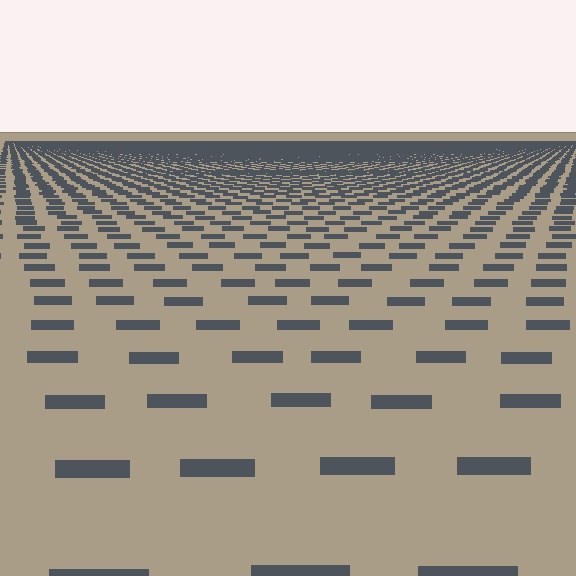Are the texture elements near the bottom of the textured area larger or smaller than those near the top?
Larger. Near the bottom, elements are closer to the viewer and appear at a bigger on-screen size.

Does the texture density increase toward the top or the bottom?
Density increases toward the top.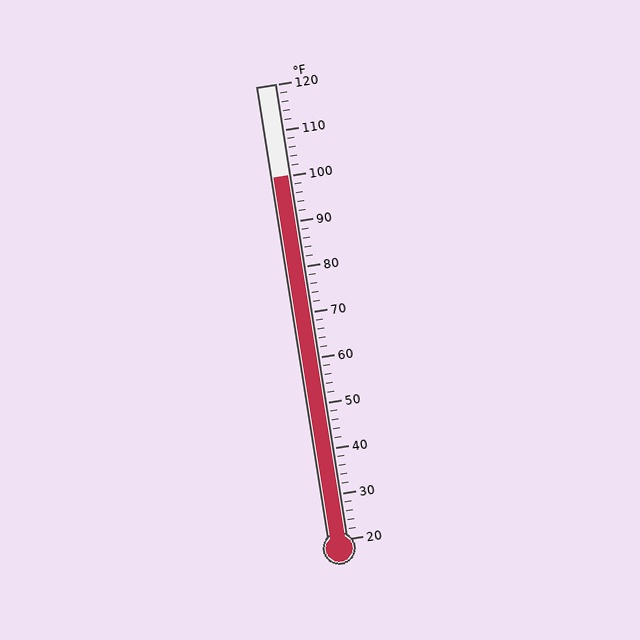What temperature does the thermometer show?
The thermometer shows approximately 100°F.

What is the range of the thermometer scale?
The thermometer scale ranges from 20°F to 120°F.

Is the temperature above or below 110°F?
The temperature is below 110°F.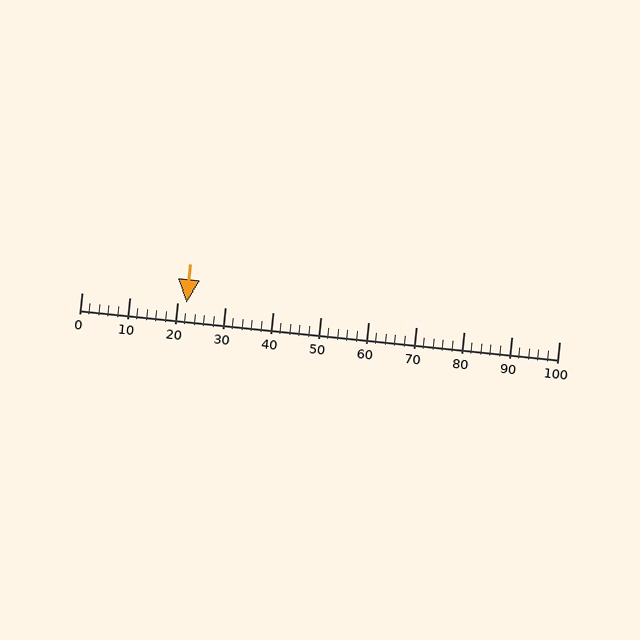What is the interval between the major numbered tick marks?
The major tick marks are spaced 10 units apart.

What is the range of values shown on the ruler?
The ruler shows values from 0 to 100.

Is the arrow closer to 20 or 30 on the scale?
The arrow is closer to 20.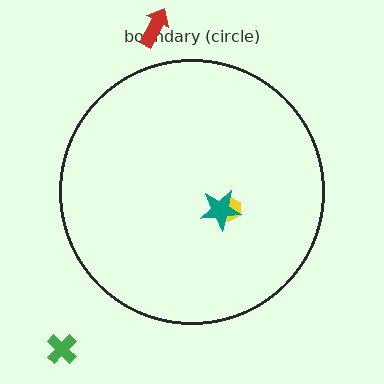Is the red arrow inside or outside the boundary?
Outside.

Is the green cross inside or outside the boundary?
Outside.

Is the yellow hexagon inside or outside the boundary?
Inside.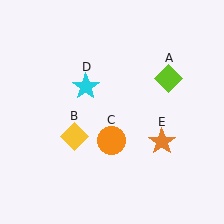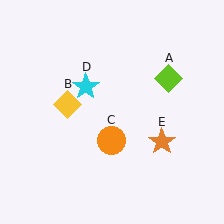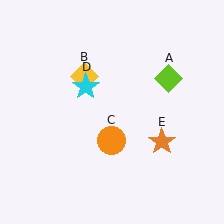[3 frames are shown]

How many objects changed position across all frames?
1 object changed position: yellow diamond (object B).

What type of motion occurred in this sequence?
The yellow diamond (object B) rotated clockwise around the center of the scene.